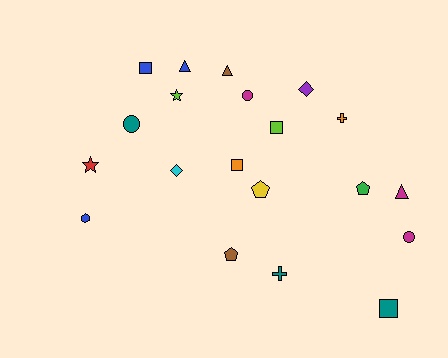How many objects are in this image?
There are 20 objects.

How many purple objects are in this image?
There is 1 purple object.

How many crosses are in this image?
There are 2 crosses.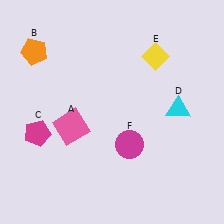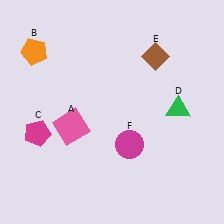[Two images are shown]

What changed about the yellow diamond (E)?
In Image 1, E is yellow. In Image 2, it changed to brown.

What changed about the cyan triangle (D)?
In Image 1, D is cyan. In Image 2, it changed to green.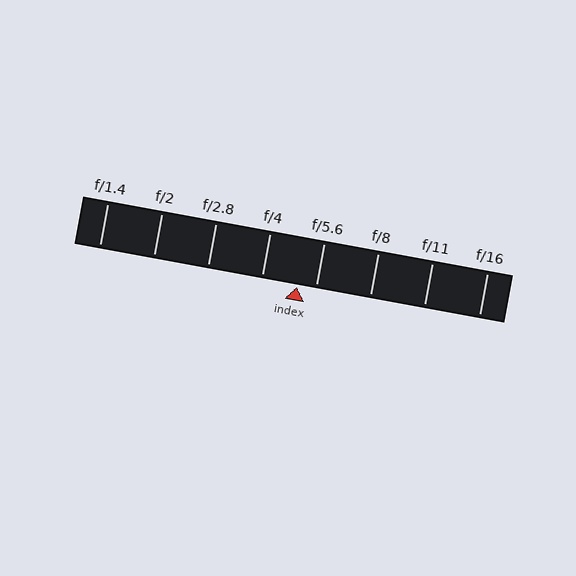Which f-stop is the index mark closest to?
The index mark is closest to f/5.6.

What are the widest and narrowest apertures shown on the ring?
The widest aperture shown is f/1.4 and the narrowest is f/16.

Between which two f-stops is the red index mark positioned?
The index mark is between f/4 and f/5.6.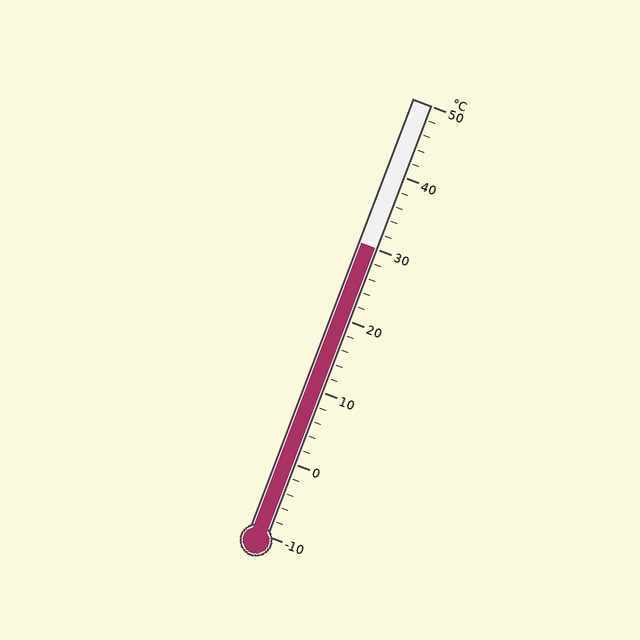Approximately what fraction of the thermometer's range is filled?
The thermometer is filled to approximately 65% of its range.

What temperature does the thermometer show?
The thermometer shows approximately 30°C.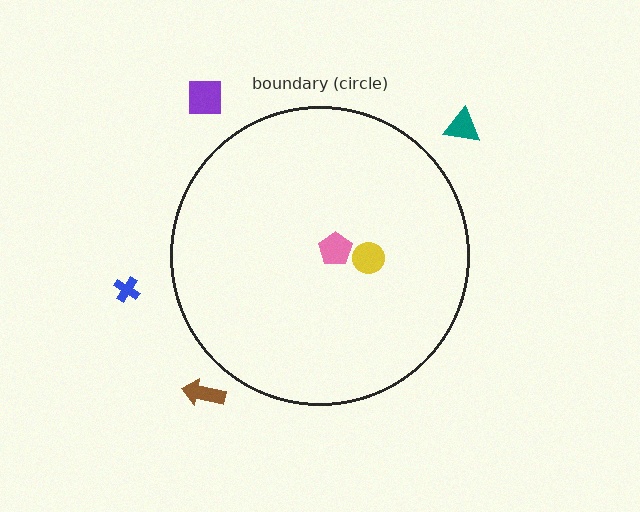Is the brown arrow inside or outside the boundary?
Outside.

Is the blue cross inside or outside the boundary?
Outside.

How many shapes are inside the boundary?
2 inside, 4 outside.